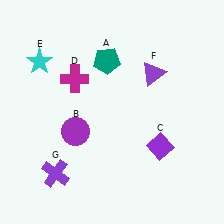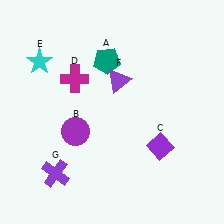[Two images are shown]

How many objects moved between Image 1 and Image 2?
1 object moved between the two images.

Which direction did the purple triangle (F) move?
The purple triangle (F) moved left.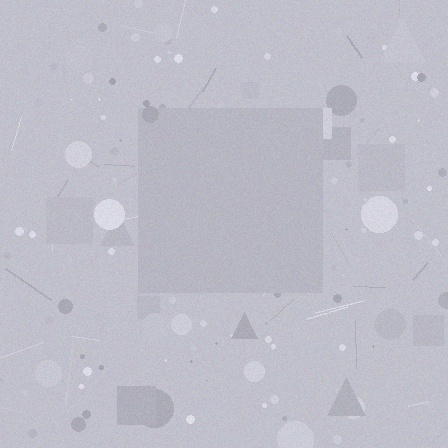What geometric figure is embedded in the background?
A square is embedded in the background.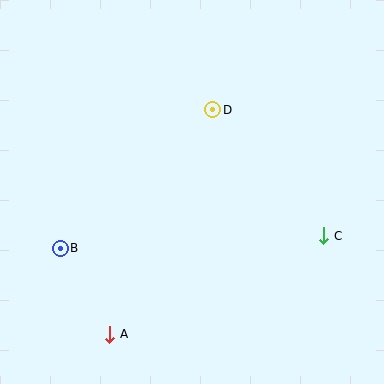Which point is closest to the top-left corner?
Point D is closest to the top-left corner.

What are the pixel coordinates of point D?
Point D is at (213, 110).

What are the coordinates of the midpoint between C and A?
The midpoint between C and A is at (217, 285).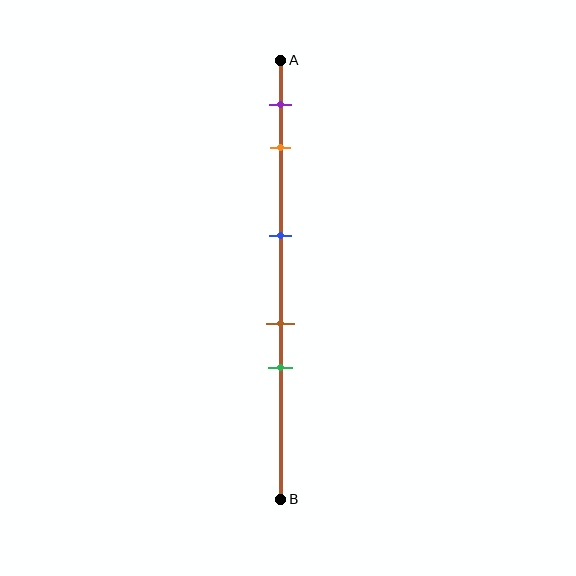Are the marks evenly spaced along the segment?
No, the marks are not evenly spaced.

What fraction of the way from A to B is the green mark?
The green mark is approximately 70% (0.7) of the way from A to B.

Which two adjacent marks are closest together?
The brown and green marks are the closest adjacent pair.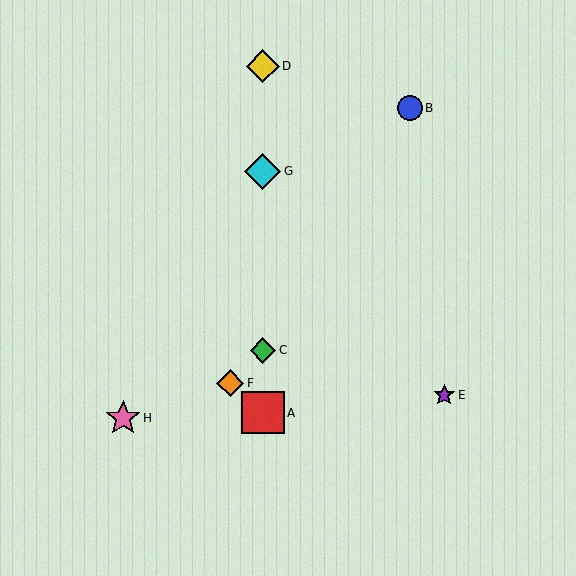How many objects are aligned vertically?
4 objects (A, C, D, G) are aligned vertically.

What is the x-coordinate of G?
Object G is at x≈263.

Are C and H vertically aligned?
No, C is at x≈263 and H is at x≈123.